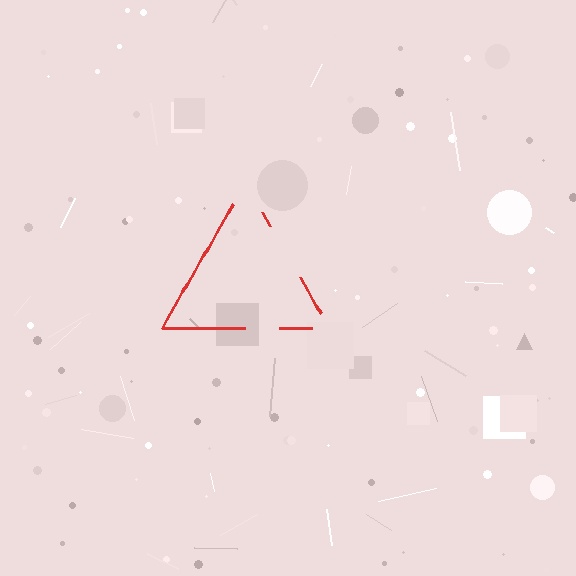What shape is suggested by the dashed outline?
The dashed outline suggests a triangle.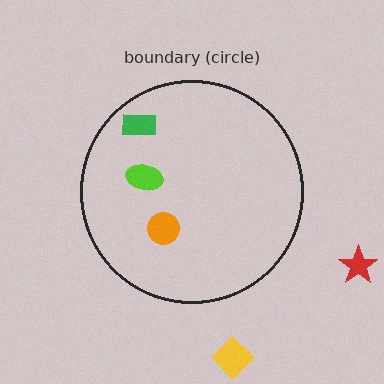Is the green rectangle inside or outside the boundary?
Inside.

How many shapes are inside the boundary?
3 inside, 2 outside.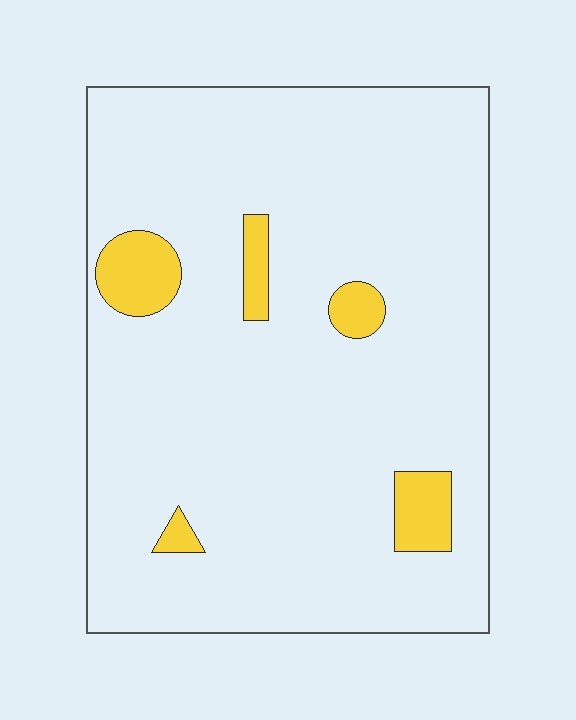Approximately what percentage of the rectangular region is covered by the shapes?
Approximately 10%.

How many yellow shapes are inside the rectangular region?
5.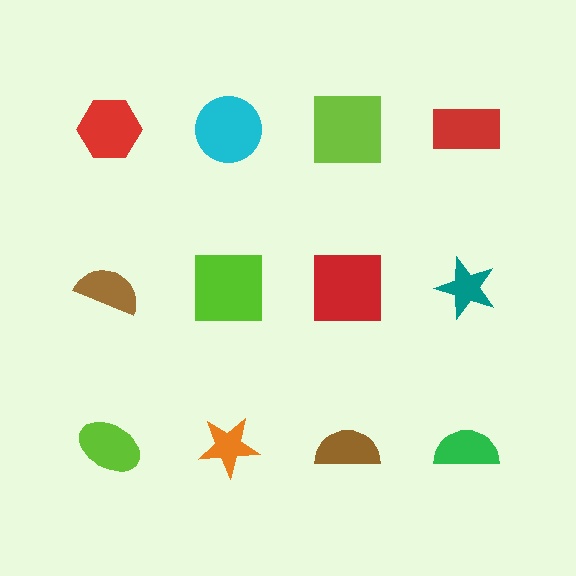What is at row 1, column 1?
A red hexagon.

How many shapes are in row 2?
4 shapes.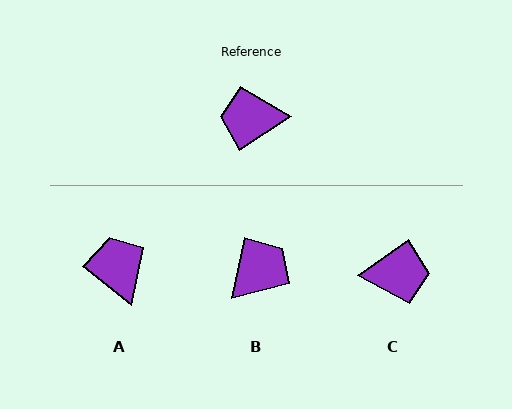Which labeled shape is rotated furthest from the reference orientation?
C, about 179 degrees away.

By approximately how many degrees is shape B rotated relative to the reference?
Approximately 136 degrees clockwise.